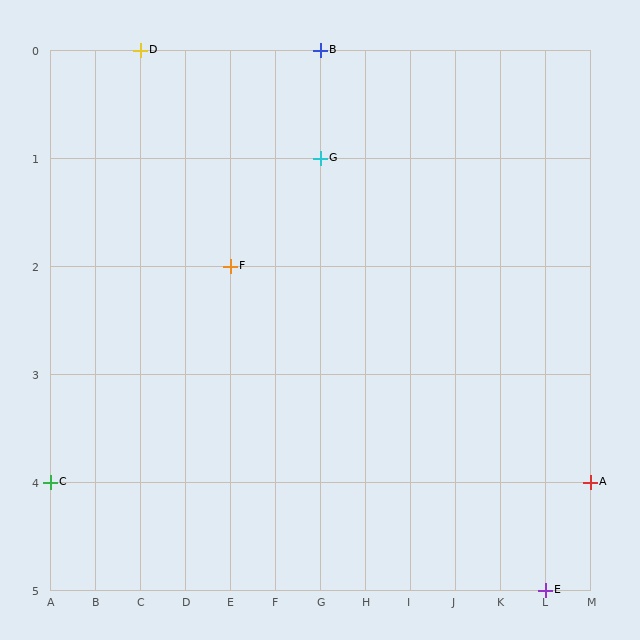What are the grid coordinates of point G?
Point G is at grid coordinates (G, 1).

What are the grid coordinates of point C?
Point C is at grid coordinates (A, 4).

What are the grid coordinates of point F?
Point F is at grid coordinates (E, 2).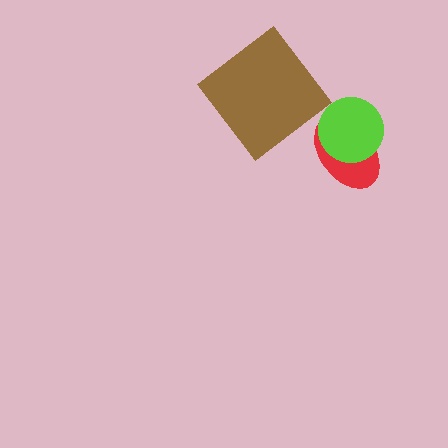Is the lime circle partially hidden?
No, no other shape covers it.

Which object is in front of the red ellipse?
The lime circle is in front of the red ellipse.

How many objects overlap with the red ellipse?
1 object overlaps with the red ellipse.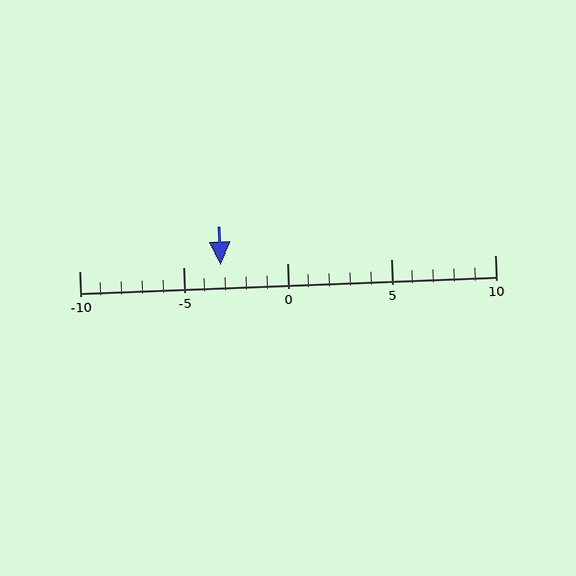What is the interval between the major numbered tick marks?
The major tick marks are spaced 5 units apart.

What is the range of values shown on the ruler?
The ruler shows values from -10 to 10.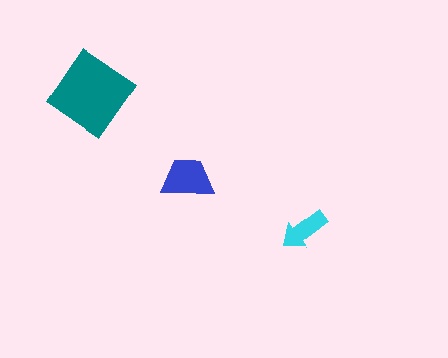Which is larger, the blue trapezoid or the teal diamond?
The teal diamond.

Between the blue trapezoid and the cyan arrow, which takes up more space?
The blue trapezoid.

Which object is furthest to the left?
The teal diamond is leftmost.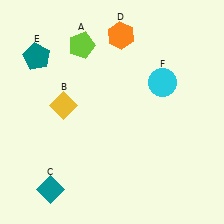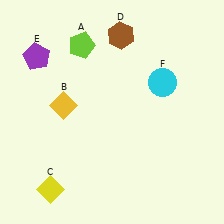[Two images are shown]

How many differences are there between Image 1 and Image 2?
There are 3 differences between the two images.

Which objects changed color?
C changed from teal to yellow. D changed from orange to brown. E changed from teal to purple.